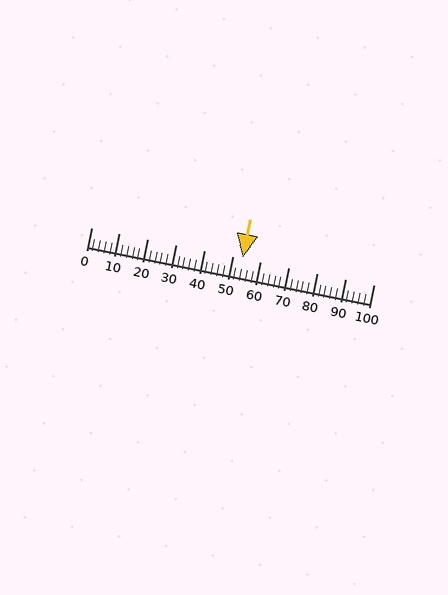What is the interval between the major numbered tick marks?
The major tick marks are spaced 10 units apart.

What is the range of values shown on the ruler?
The ruler shows values from 0 to 100.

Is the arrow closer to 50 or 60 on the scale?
The arrow is closer to 50.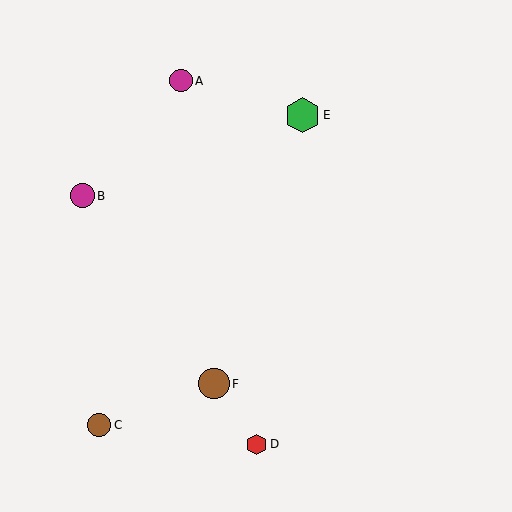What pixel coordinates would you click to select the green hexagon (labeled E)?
Click at (303, 115) to select the green hexagon E.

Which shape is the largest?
The green hexagon (labeled E) is the largest.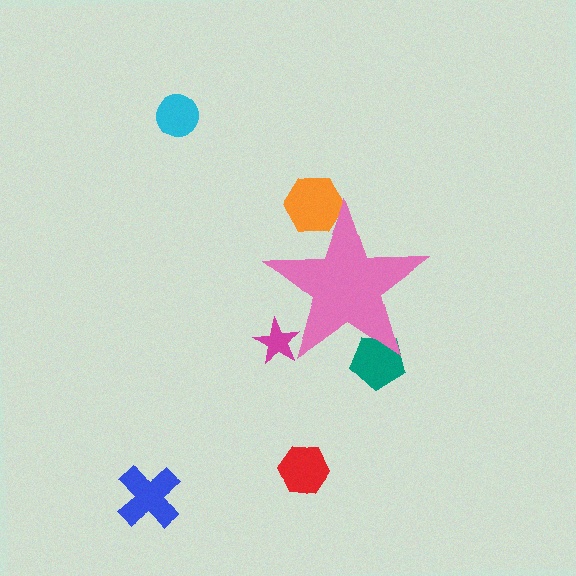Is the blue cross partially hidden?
No, the blue cross is fully visible.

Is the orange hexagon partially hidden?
Yes, the orange hexagon is partially hidden behind the pink star.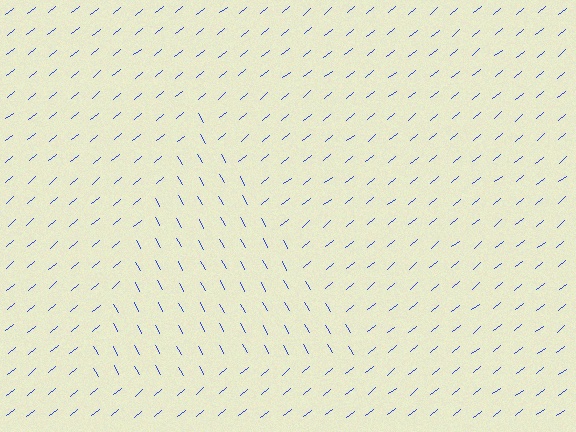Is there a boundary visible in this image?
Yes, there is a texture boundary formed by a change in line orientation.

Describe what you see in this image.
The image is filled with small blue line segments. A triangle region in the image has lines oriented differently from the surrounding lines, creating a visible texture boundary.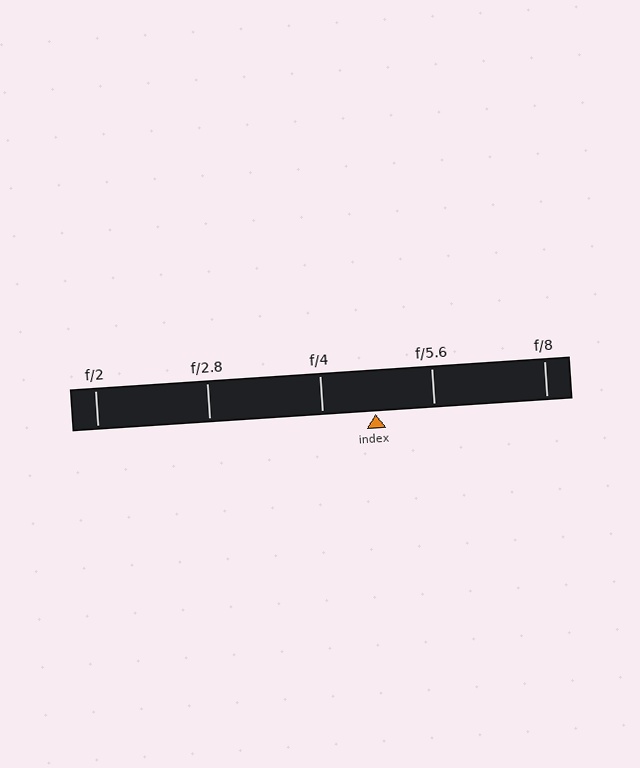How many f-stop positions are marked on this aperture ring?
There are 5 f-stop positions marked.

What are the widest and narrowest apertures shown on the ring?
The widest aperture shown is f/2 and the narrowest is f/8.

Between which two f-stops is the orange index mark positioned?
The index mark is between f/4 and f/5.6.